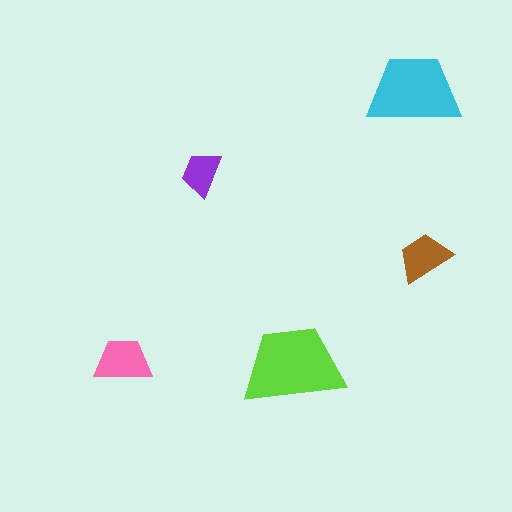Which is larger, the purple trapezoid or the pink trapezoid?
The pink one.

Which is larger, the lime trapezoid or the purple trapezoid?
The lime one.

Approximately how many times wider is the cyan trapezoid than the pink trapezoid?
About 1.5 times wider.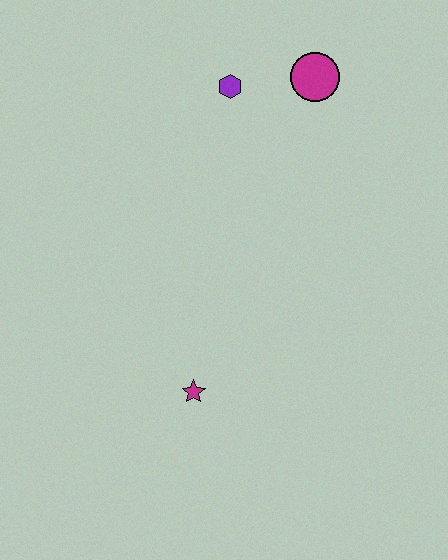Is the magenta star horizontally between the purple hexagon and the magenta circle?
No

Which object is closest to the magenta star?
The purple hexagon is closest to the magenta star.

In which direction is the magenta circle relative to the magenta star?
The magenta circle is above the magenta star.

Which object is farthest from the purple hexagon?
The magenta star is farthest from the purple hexagon.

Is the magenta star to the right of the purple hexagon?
No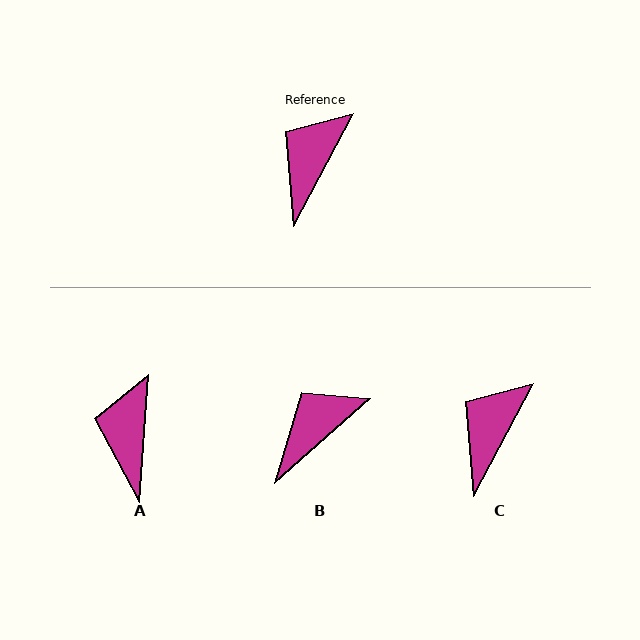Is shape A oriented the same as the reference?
No, it is off by about 24 degrees.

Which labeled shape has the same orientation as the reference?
C.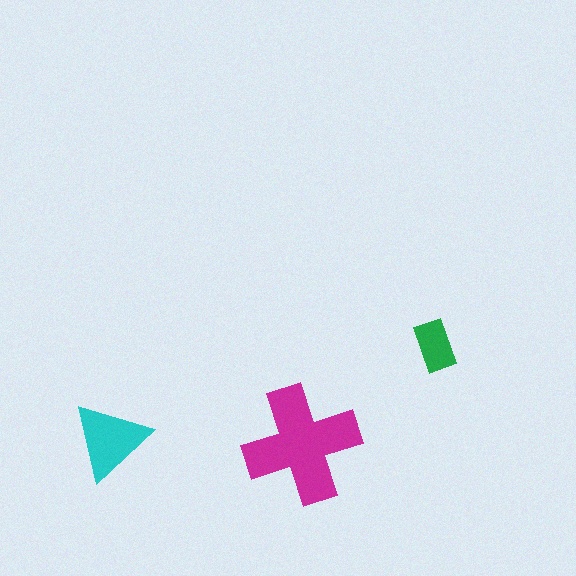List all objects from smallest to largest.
The green rectangle, the cyan triangle, the magenta cross.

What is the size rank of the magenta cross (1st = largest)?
1st.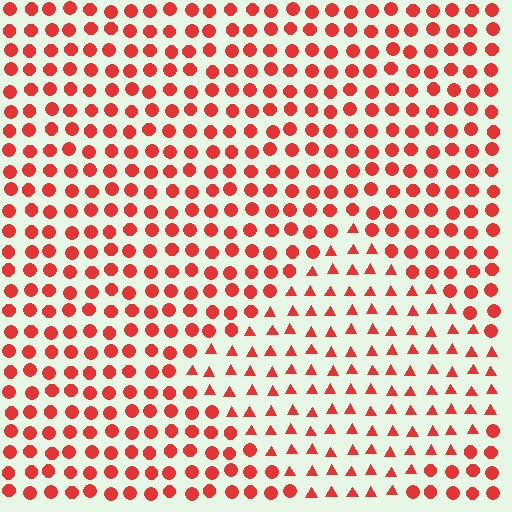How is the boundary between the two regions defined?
The boundary is defined by a change in element shape: triangles inside vs. circles outside. All elements share the same color and spacing.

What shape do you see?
I see a diamond.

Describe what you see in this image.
The image is filled with small red elements arranged in a uniform grid. A diamond-shaped region contains triangles, while the surrounding area contains circles. The boundary is defined purely by the change in element shape.